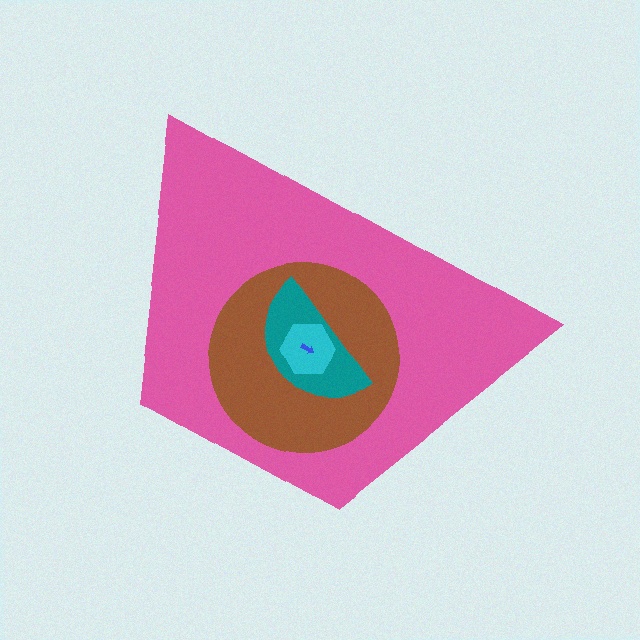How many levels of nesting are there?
5.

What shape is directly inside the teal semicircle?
The cyan hexagon.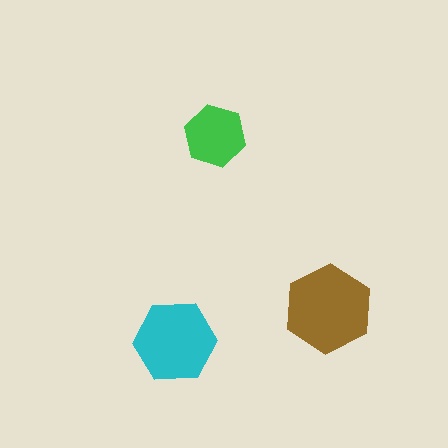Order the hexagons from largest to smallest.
the brown one, the cyan one, the green one.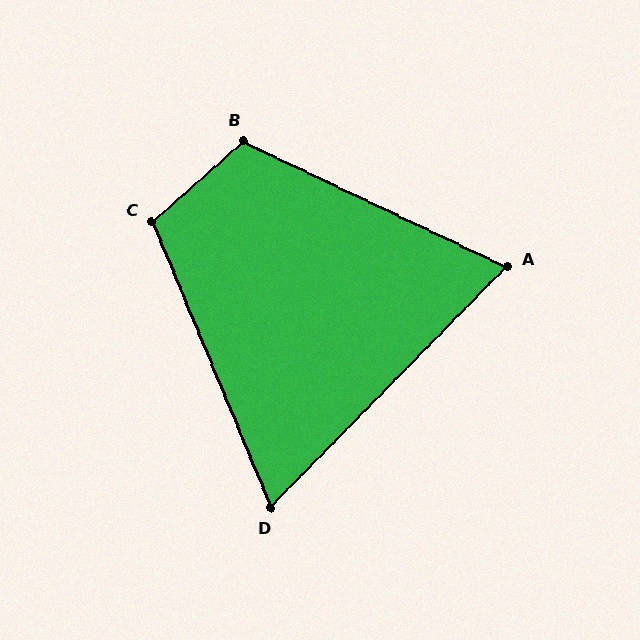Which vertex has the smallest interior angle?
D, at approximately 67 degrees.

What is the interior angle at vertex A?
Approximately 71 degrees (acute).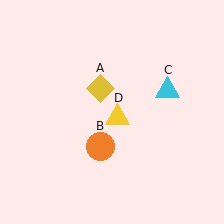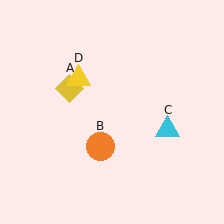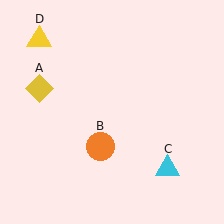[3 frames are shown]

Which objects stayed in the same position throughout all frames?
Orange circle (object B) remained stationary.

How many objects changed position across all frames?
3 objects changed position: yellow diamond (object A), cyan triangle (object C), yellow triangle (object D).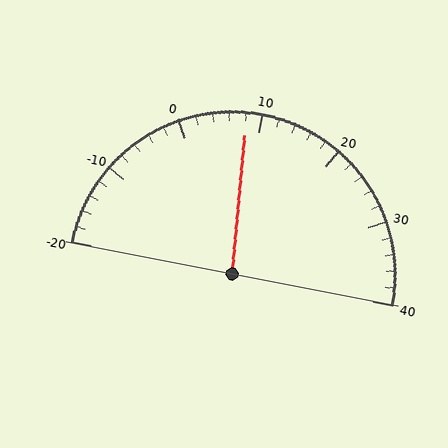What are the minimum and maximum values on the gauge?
The gauge ranges from -20 to 40.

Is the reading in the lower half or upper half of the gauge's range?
The reading is in the lower half of the range (-20 to 40).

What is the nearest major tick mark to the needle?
The nearest major tick mark is 10.